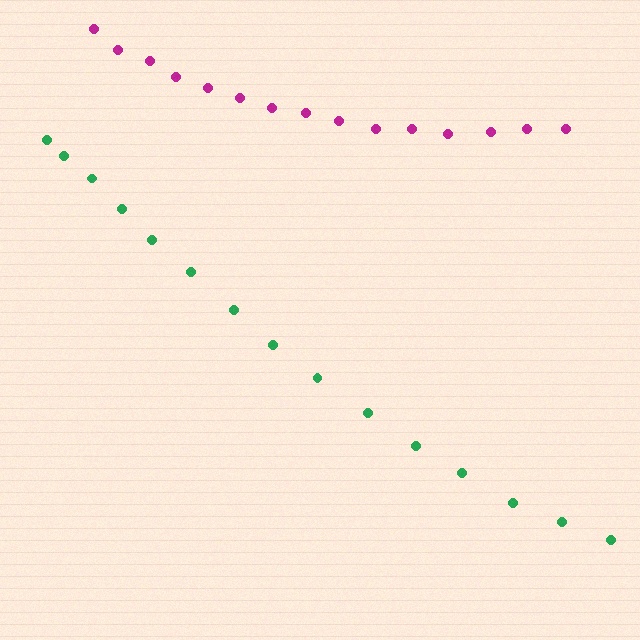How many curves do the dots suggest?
There are 2 distinct paths.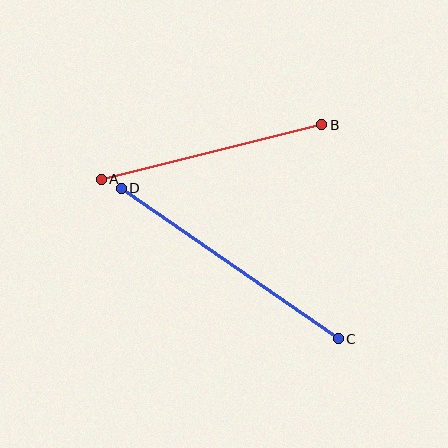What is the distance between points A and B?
The distance is approximately 227 pixels.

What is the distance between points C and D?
The distance is approximately 264 pixels.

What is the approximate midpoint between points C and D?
The midpoint is at approximately (230, 263) pixels.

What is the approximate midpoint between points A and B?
The midpoint is at approximately (211, 152) pixels.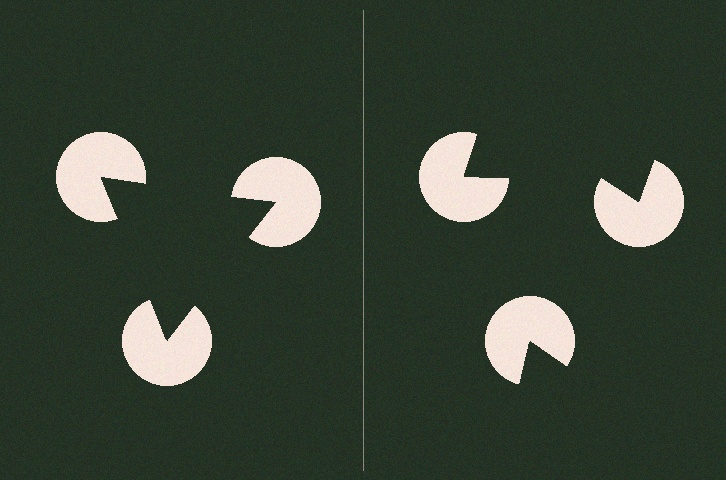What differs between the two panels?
The pac-man discs are positioned identically on both sides; only the wedge orientations differ. On the left they align to a triangle; on the right they are misaligned.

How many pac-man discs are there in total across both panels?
6 — 3 on each side.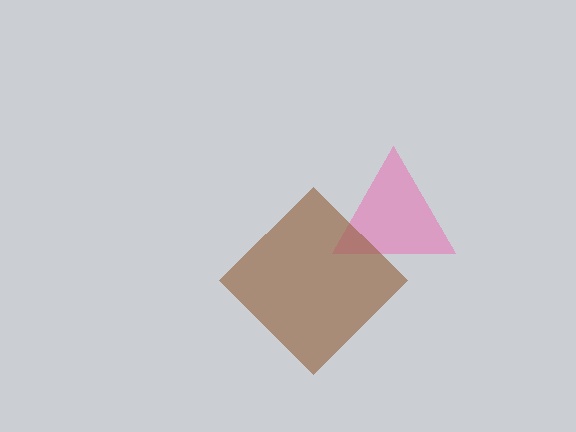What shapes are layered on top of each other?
The layered shapes are: a pink triangle, a brown diamond.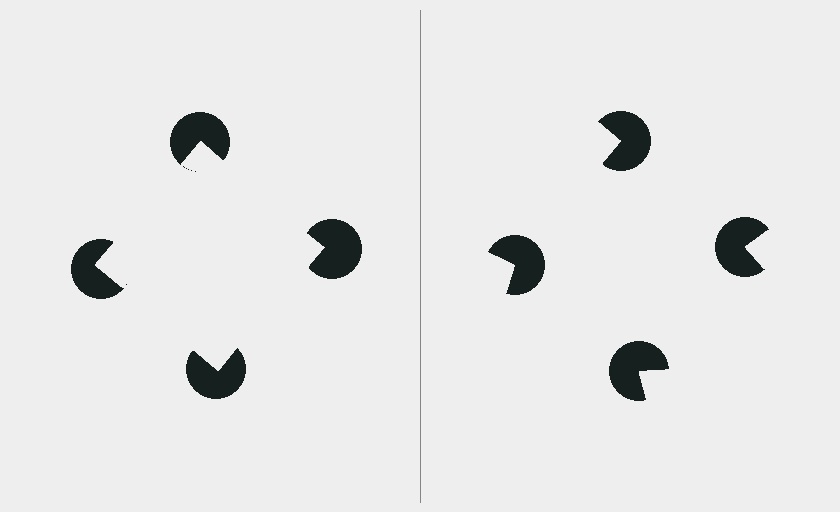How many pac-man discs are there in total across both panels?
8 — 4 on each side.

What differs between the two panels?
The pac-man discs are positioned identically on both sides; only the wedge orientations differ. On the left they align to a square; on the right they are misaligned.